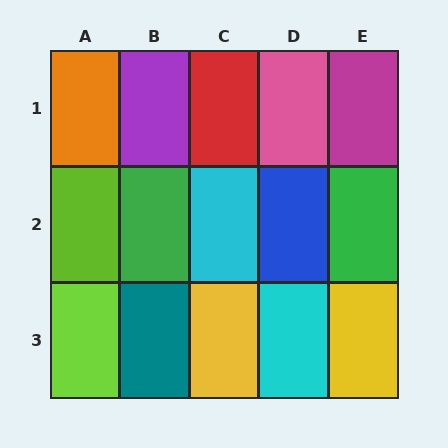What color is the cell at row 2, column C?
Cyan.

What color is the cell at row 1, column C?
Red.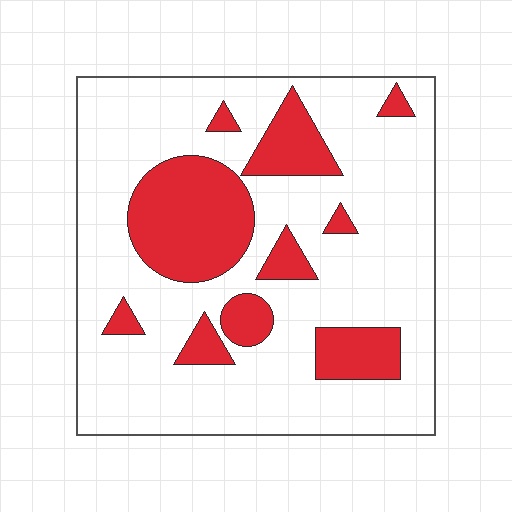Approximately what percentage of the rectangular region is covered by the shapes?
Approximately 25%.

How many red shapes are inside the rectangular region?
10.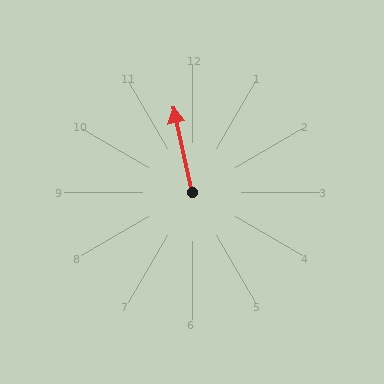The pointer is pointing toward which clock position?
Roughly 12 o'clock.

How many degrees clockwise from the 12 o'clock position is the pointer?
Approximately 347 degrees.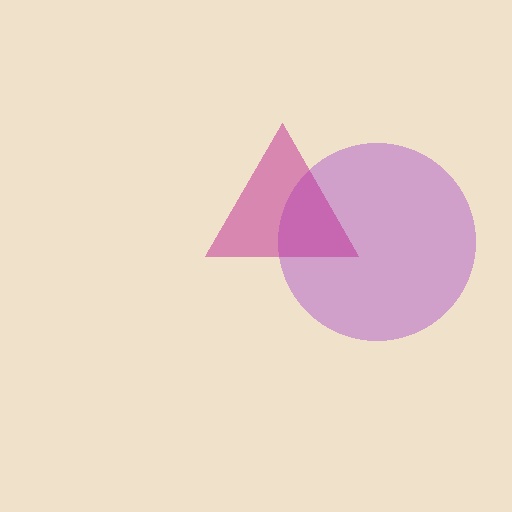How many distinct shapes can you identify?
There are 2 distinct shapes: a purple circle, a magenta triangle.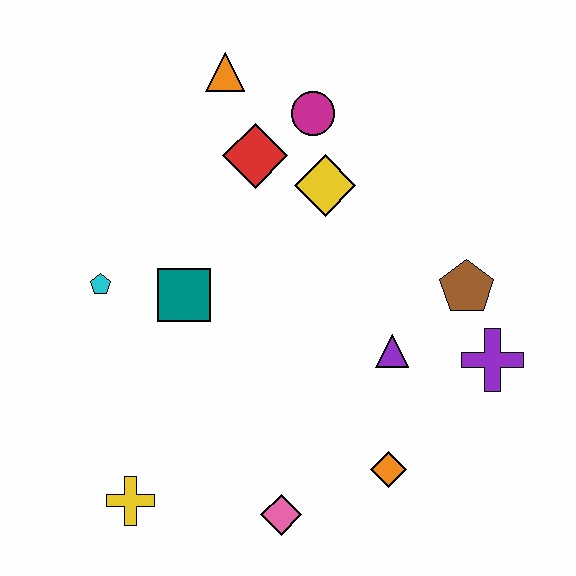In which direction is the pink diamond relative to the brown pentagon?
The pink diamond is below the brown pentagon.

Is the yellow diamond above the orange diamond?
Yes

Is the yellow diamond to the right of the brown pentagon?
No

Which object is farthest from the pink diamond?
The orange triangle is farthest from the pink diamond.